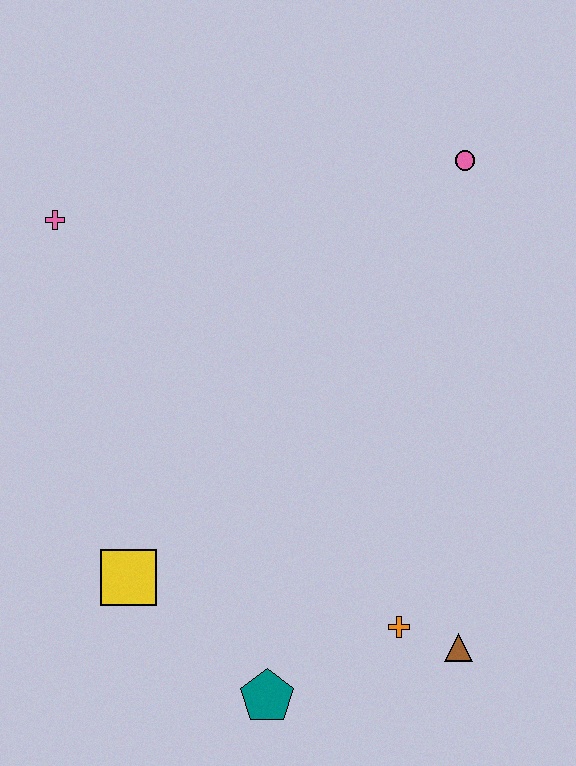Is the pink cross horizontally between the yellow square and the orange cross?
No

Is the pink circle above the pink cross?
Yes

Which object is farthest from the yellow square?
The pink circle is farthest from the yellow square.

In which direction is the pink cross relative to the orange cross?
The pink cross is above the orange cross.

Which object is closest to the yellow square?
The teal pentagon is closest to the yellow square.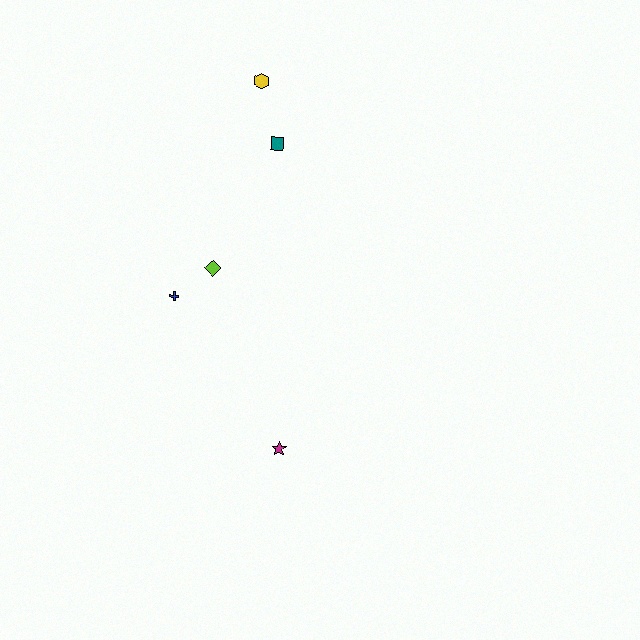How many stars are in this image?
There is 1 star.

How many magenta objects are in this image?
There is 1 magenta object.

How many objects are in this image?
There are 5 objects.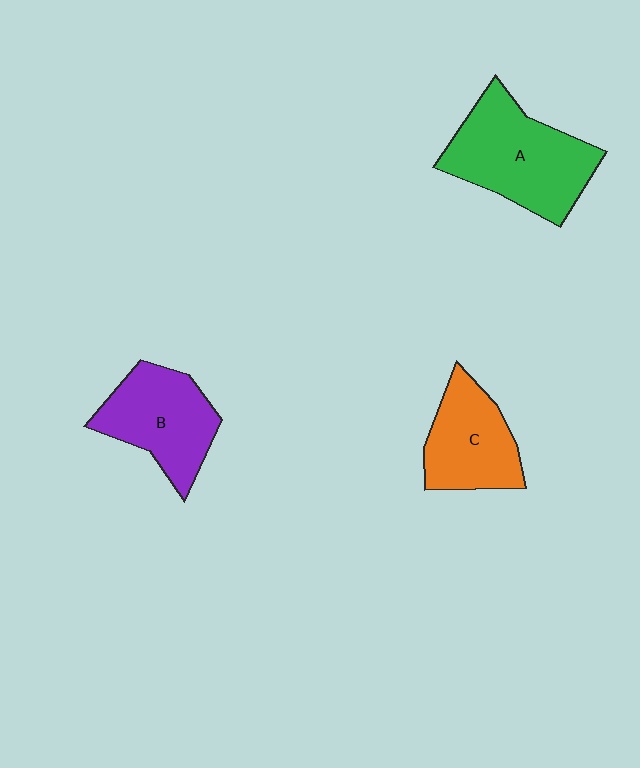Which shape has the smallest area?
Shape C (orange).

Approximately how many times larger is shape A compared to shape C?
Approximately 1.4 times.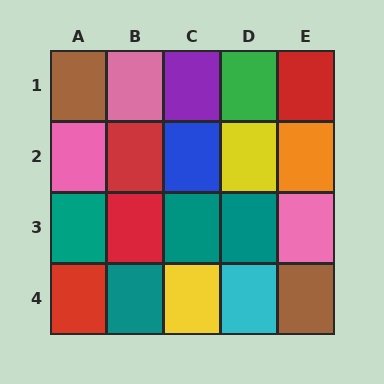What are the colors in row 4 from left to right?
Red, teal, yellow, cyan, brown.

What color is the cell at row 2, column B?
Red.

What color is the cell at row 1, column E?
Red.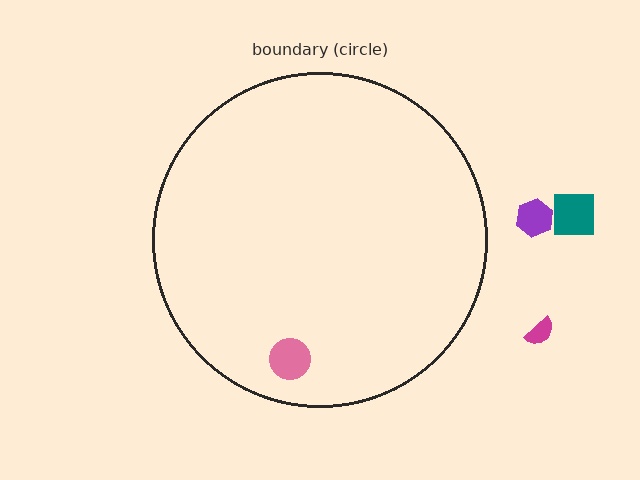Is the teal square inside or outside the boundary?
Outside.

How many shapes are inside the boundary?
1 inside, 3 outside.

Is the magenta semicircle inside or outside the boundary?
Outside.